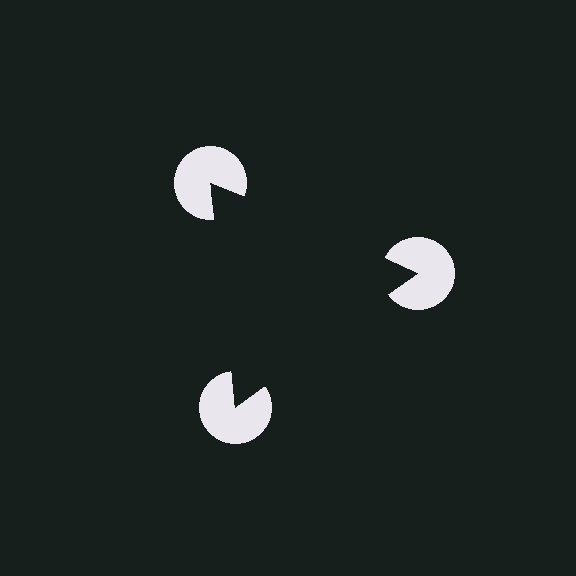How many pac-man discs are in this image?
There are 3 — one at each vertex of the illusory triangle.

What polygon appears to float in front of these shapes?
An illusory triangle — its edges are inferred from the aligned wedge cuts in the pac-man discs, not physically drawn.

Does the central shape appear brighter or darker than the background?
It typically appears slightly darker than the background, even though no actual brightness change is drawn.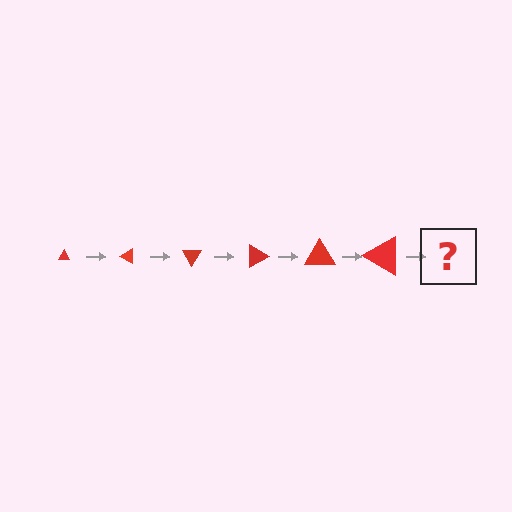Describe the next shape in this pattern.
It should be a triangle, larger than the previous one and rotated 180 degrees from the start.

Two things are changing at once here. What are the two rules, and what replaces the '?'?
The two rules are that the triangle grows larger each step and it rotates 30 degrees each step. The '?' should be a triangle, larger than the previous one and rotated 180 degrees from the start.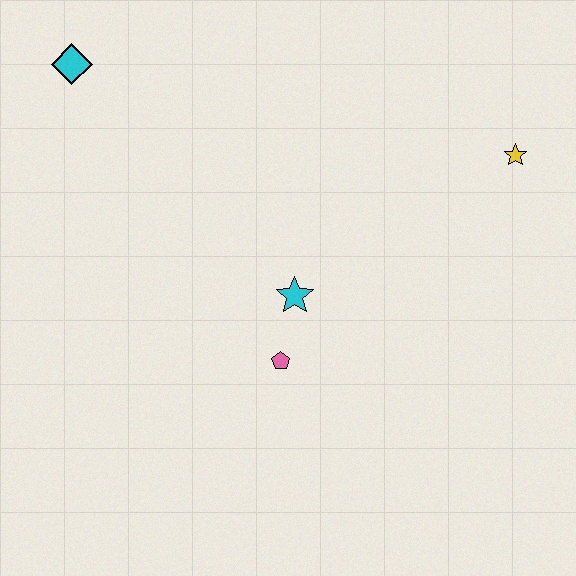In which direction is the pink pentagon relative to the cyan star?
The pink pentagon is below the cyan star.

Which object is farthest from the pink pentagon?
The cyan diamond is farthest from the pink pentagon.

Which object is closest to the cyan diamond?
The cyan star is closest to the cyan diamond.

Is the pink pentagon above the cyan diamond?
No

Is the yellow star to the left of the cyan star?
No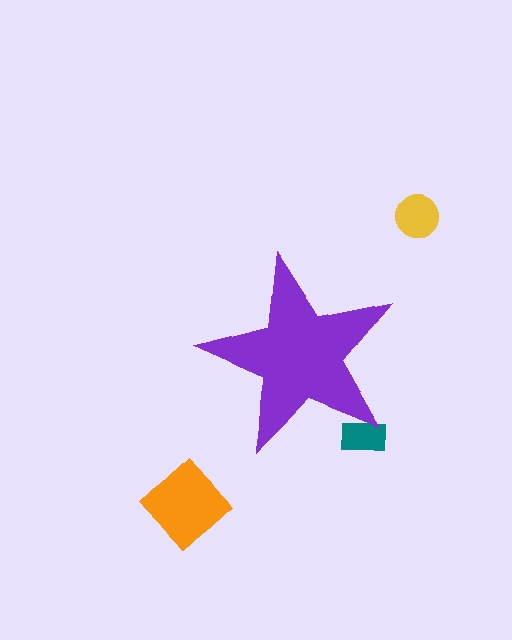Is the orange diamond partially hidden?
No, the orange diamond is fully visible.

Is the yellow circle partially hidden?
No, the yellow circle is fully visible.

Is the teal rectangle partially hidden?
Yes, the teal rectangle is partially hidden behind the purple star.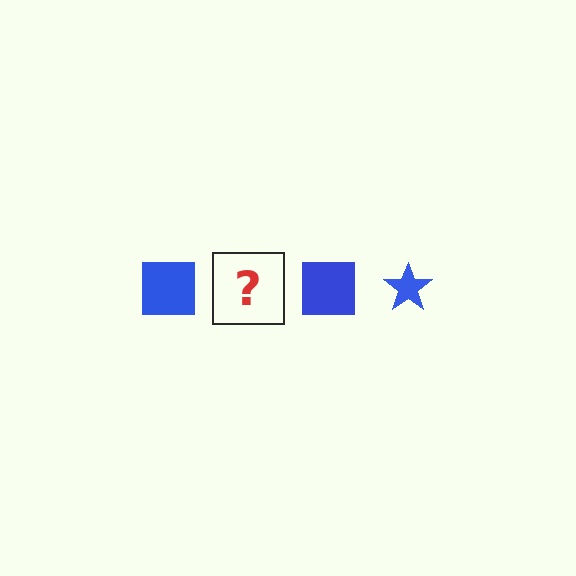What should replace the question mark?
The question mark should be replaced with a blue star.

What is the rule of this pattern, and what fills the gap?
The rule is that the pattern cycles through square, star shapes in blue. The gap should be filled with a blue star.